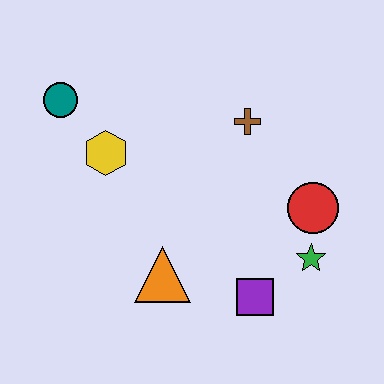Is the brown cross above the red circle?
Yes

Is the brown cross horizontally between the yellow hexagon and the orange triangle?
No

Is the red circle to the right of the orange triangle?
Yes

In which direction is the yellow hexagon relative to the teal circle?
The yellow hexagon is below the teal circle.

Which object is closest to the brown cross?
The red circle is closest to the brown cross.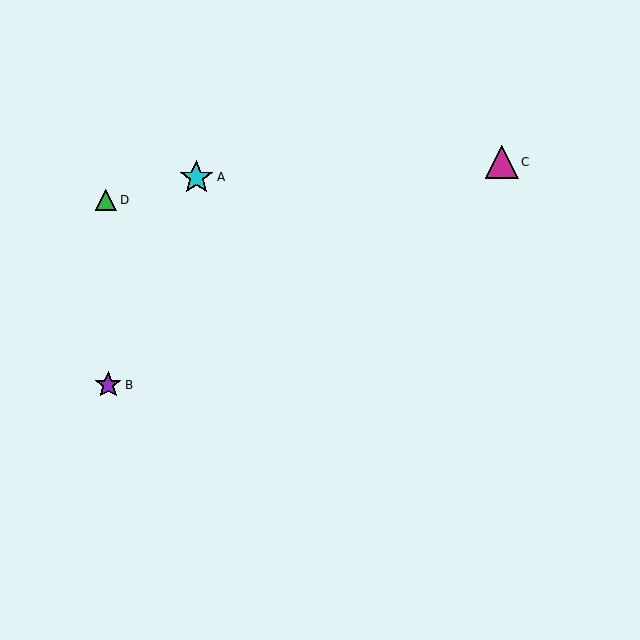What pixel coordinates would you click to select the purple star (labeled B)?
Click at (108, 385) to select the purple star B.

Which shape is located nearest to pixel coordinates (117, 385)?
The purple star (labeled B) at (108, 385) is nearest to that location.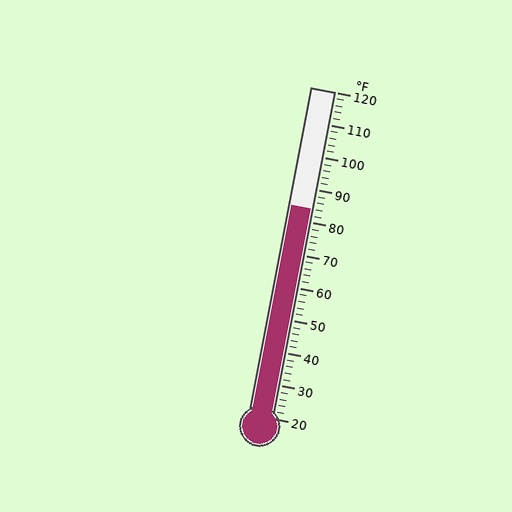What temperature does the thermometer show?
The thermometer shows approximately 84°F.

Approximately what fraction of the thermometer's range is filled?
The thermometer is filled to approximately 65% of its range.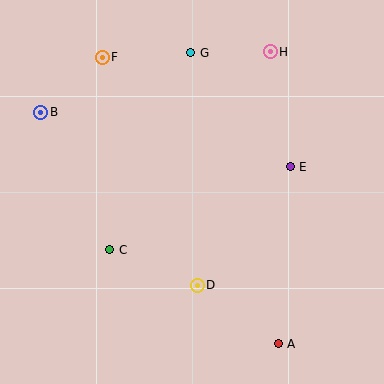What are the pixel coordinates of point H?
Point H is at (270, 52).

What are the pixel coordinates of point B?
Point B is at (41, 112).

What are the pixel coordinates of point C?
Point C is at (110, 250).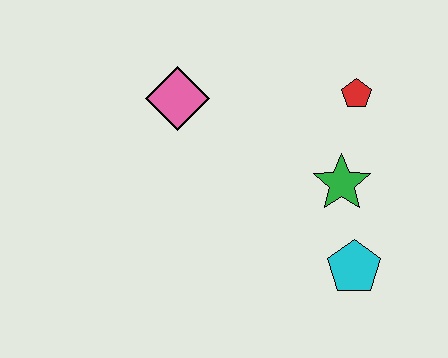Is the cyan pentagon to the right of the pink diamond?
Yes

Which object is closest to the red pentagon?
The green star is closest to the red pentagon.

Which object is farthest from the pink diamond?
The cyan pentagon is farthest from the pink diamond.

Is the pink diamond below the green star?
No